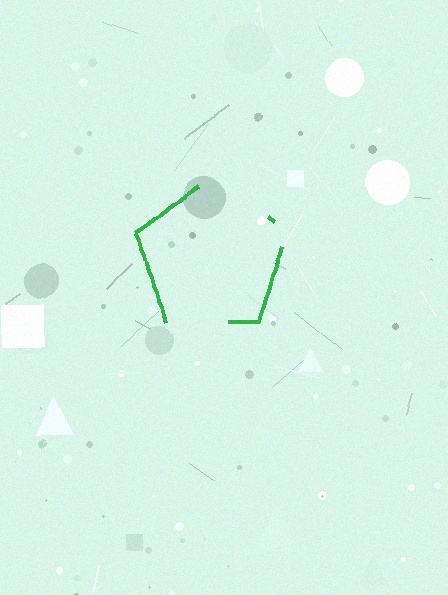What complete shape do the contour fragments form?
The contour fragments form a pentagon.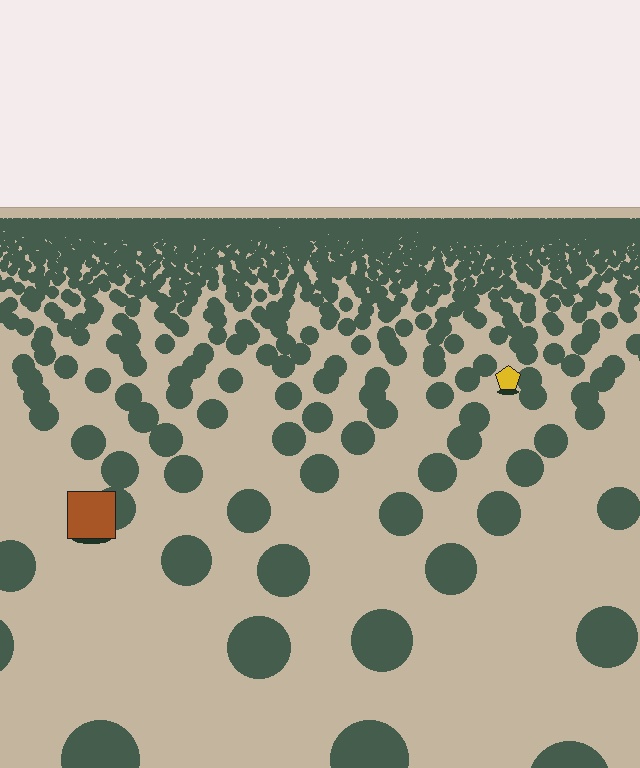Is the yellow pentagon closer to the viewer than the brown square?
No. The brown square is closer — you can tell from the texture gradient: the ground texture is coarser near it.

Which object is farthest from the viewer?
The yellow pentagon is farthest from the viewer. It appears smaller and the ground texture around it is denser.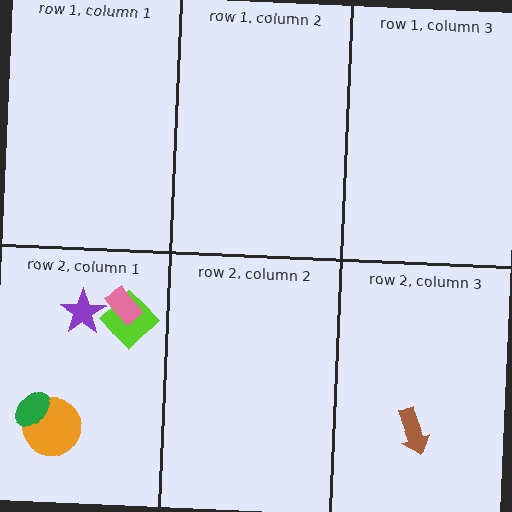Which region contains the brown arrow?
The row 2, column 3 region.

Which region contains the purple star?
The row 2, column 1 region.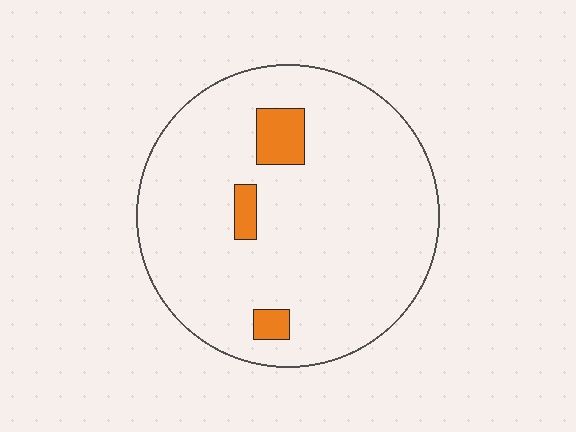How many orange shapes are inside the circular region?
3.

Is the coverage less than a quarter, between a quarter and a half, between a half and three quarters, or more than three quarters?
Less than a quarter.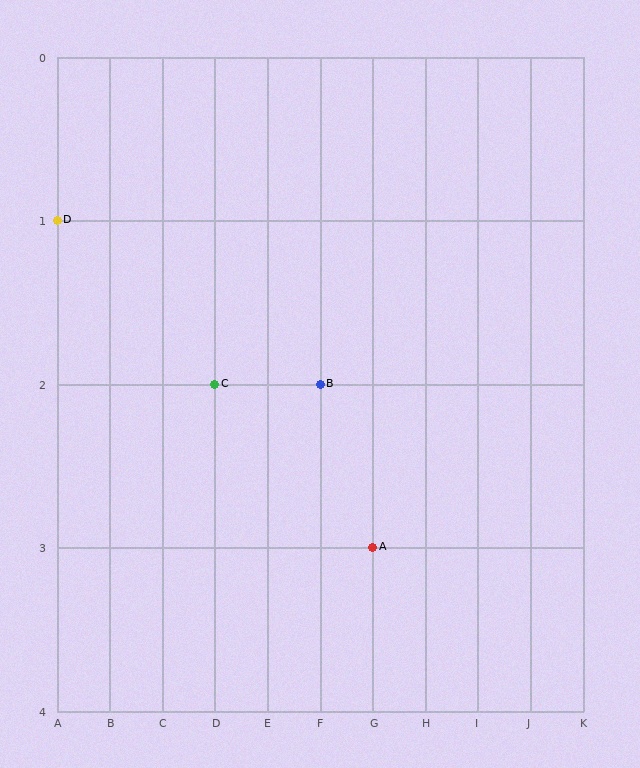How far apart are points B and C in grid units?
Points B and C are 2 columns apart.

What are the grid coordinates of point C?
Point C is at grid coordinates (D, 2).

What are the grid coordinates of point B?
Point B is at grid coordinates (F, 2).